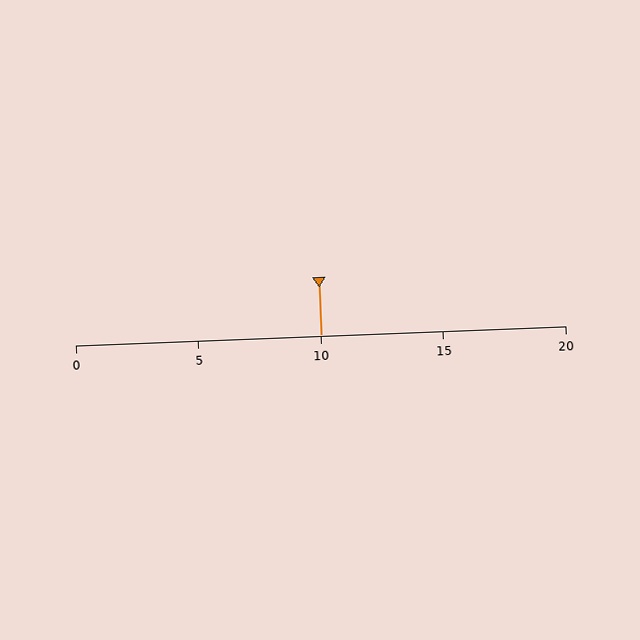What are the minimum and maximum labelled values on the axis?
The axis runs from 0 to 20.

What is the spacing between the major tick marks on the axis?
The major ticks are spaced 5 apart.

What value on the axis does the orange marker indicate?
The marker indicates approximately 10.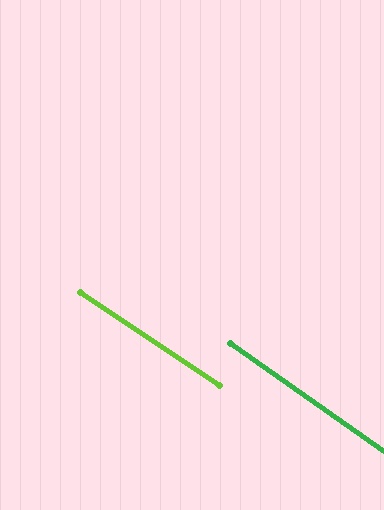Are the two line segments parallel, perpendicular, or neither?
Parallel — their directions differ by only 1.5°.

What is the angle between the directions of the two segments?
Approximately 1 degree.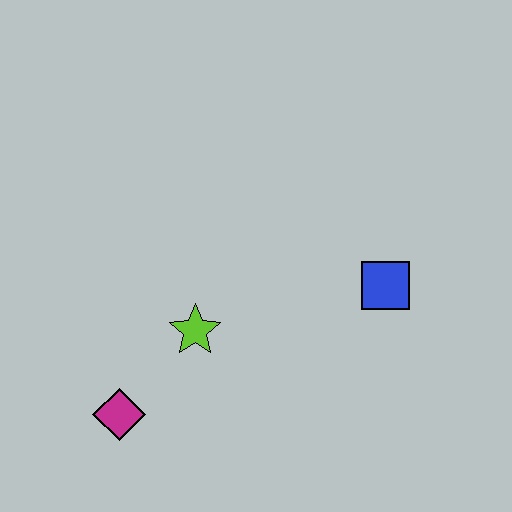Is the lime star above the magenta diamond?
Yes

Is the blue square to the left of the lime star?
No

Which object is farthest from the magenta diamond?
The blue square is farthest from the magenta diamond.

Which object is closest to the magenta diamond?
The lime star is closest to the magenta diamond.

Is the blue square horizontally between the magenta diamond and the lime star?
No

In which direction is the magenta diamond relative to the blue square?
The magenta diamond is to the left of the blue square.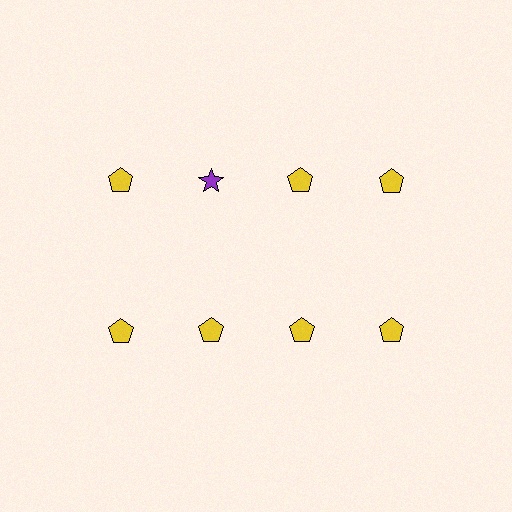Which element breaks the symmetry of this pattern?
The purple star in the top row, second from left column breaks the symmetry. All other shapes are yellow pentagons.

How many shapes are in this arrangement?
There are 8 shapes arranged in a grid pattern.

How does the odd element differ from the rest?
It differs in both color (purple instead of yellow) and shape (star instead of pentagon).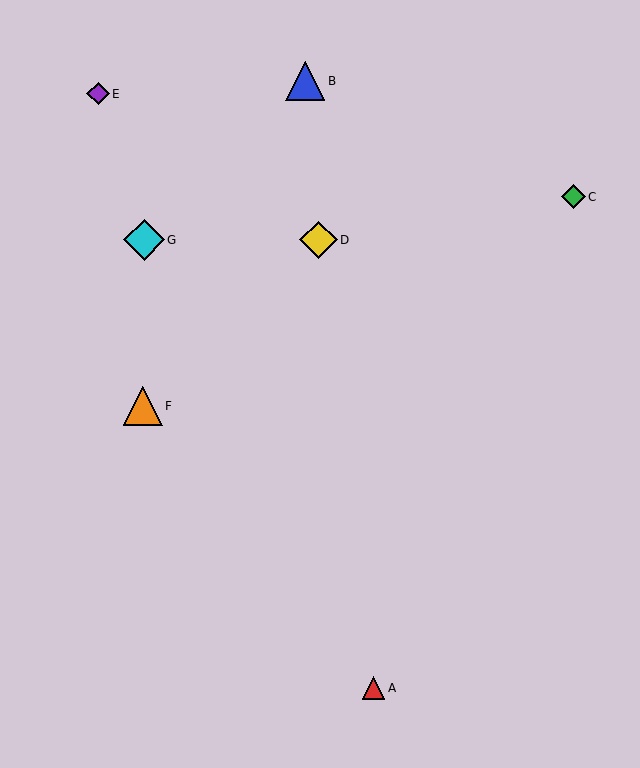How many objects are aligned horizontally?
2 objects (D, G) are aligned horizontally.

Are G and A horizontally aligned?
No, G is at y≈240 and A is at y≈688.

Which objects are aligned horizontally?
Objects D, G are aligned horizontally.